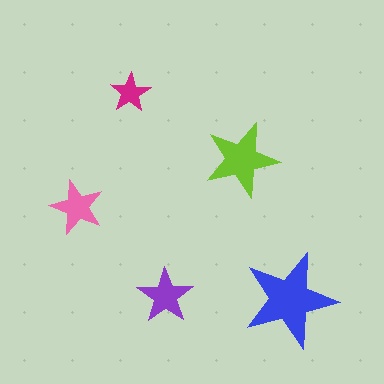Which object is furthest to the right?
The blue star is rightmost.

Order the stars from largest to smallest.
the blue one, the lime one, the purple one, the pink one, the magenta one.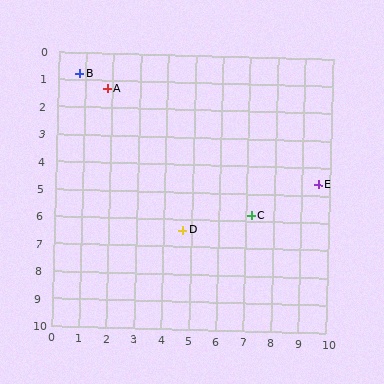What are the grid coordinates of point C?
Point C is at approximately (7.2, 5.8).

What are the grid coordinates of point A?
Point A is at approximately (1.8, 1.3).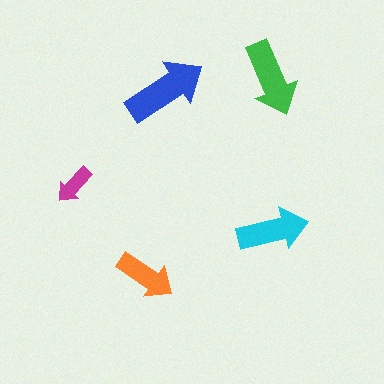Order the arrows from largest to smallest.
the blue one, the green one, the cyan one, the orange one, the magenta one.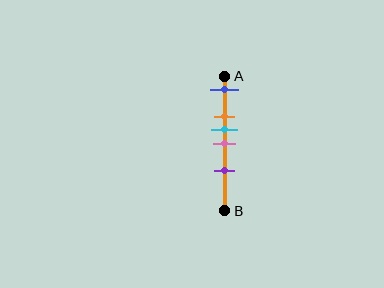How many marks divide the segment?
There are 5 marks dividing the segment.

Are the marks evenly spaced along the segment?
No, the marks are not evenly spaced.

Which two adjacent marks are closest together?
The cyan and pink marks are the closest adjacent pair.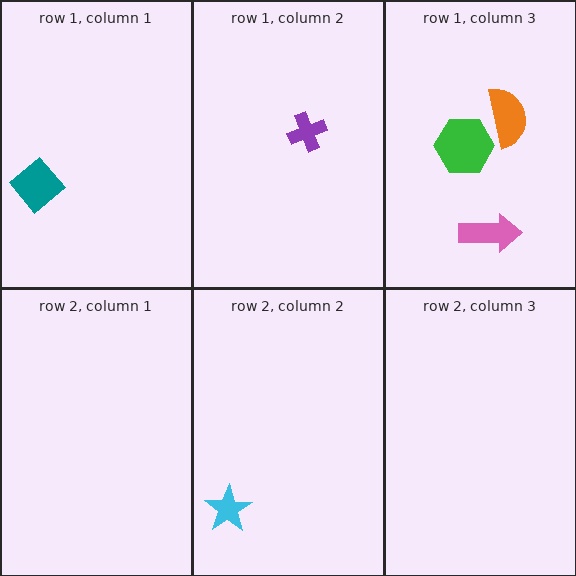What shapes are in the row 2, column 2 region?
The cyan star.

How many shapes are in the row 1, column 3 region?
3.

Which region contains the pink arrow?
The row 1, column 3 region.